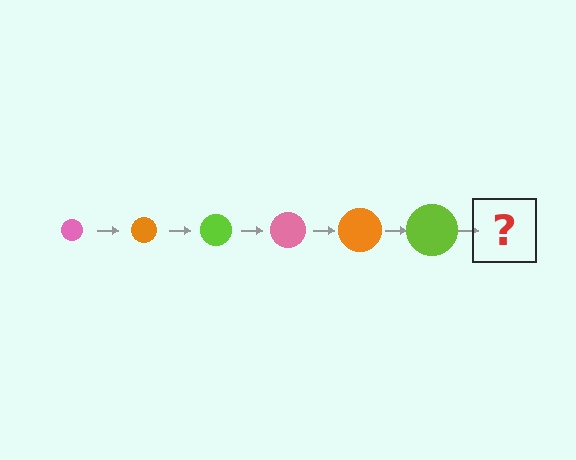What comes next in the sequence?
The next element should be a pink circle, larger than the previous one.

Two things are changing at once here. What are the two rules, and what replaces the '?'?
The two rules are that the circle grows larger each step and the color cycles through pink, orange, and lime. The '?' should be a pink circle, larger than the previous one.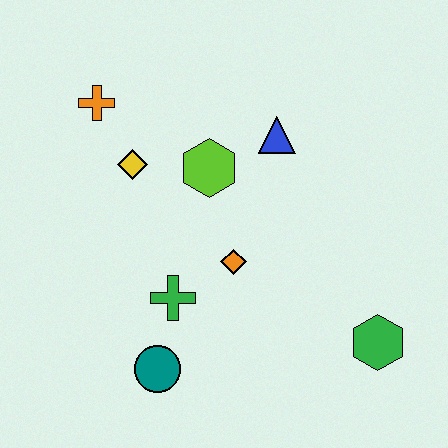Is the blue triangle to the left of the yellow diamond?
No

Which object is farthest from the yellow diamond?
The green hexagon is farthest from the yellow diamond.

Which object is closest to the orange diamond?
The green cross is closest to the orange diamond.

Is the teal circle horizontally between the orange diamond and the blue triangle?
No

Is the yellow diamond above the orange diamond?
Yes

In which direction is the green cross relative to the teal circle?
The green cross is above the teal circle.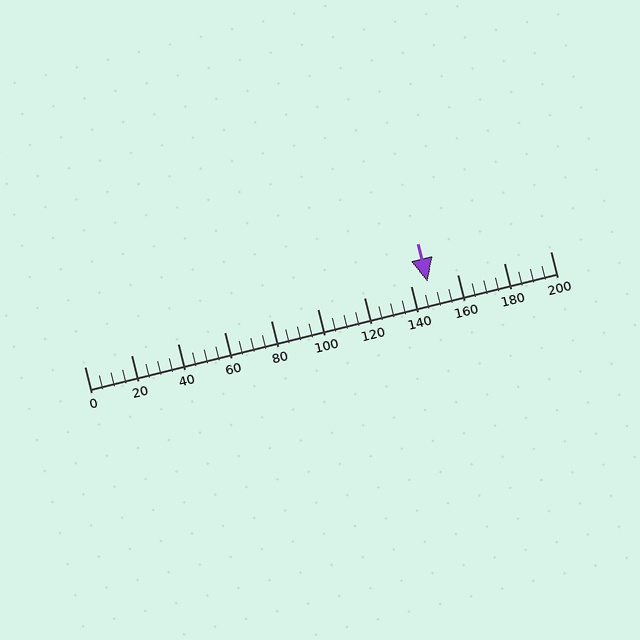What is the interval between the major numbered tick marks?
The major tick marks are spaced 20 units apart.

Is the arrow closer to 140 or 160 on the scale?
The arrow is closer to 140.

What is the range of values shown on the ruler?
The ruler shows values from 0 to 200.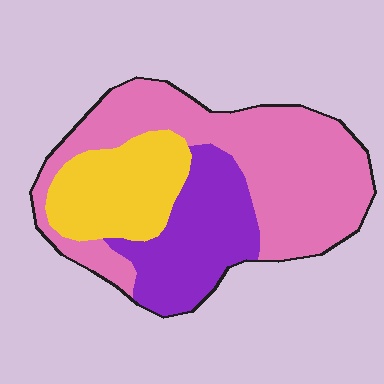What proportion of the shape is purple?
Purple covers 25% of the shape.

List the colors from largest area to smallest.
From largest to smallest: pink, purple, yellow.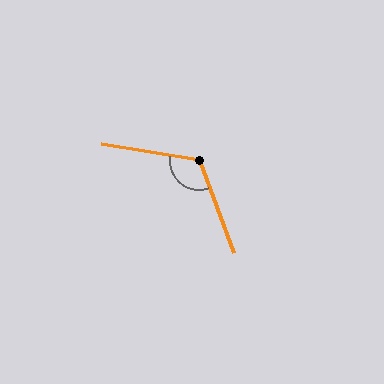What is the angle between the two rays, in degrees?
Approximately 119 degrees.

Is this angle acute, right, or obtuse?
It is obtuse.